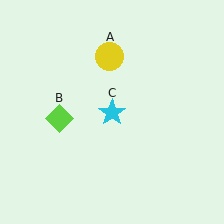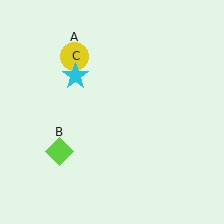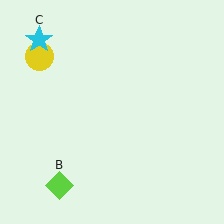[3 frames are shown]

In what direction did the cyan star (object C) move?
The cyan star (object C) moved up and to the left.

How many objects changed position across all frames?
3 objects changed position: yellow circle (object A), lime diamond (object B), cyan star (object C).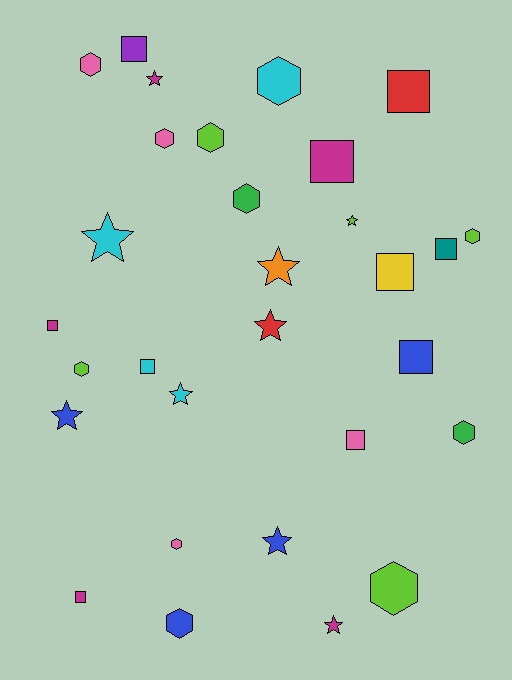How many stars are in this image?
There are 9 stars.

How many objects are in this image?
There are 30 objects.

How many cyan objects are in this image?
There are 4 cyan objects.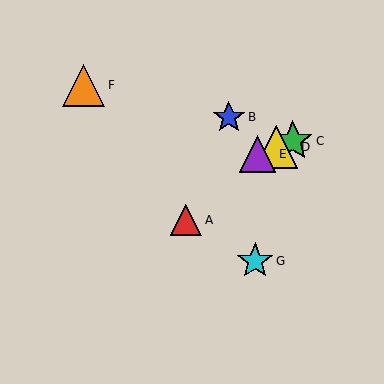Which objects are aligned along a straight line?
Objects C, D, E are aligned along a straight line.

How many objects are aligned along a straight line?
3 objects (C, D, E) are aligned along a straight line.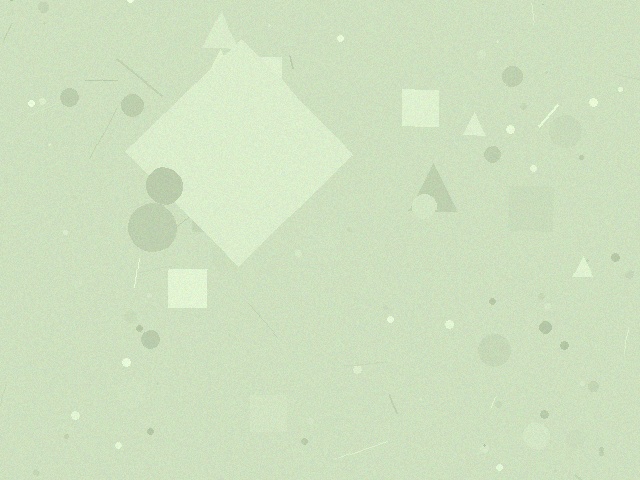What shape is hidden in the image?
A diamond is hidden in the image.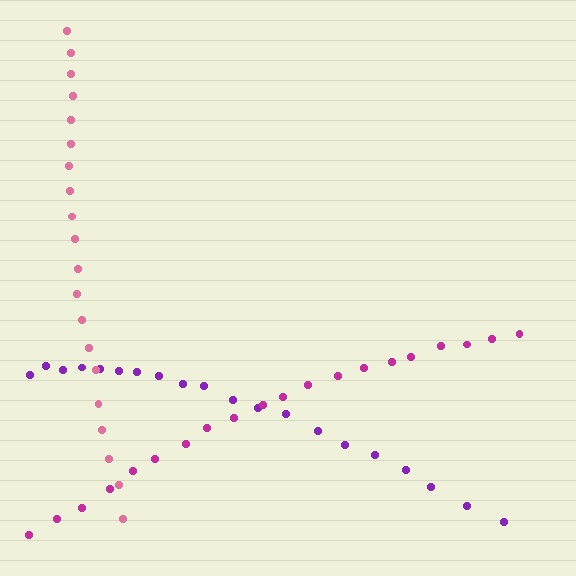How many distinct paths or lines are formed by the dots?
There are 3 distinct paths.